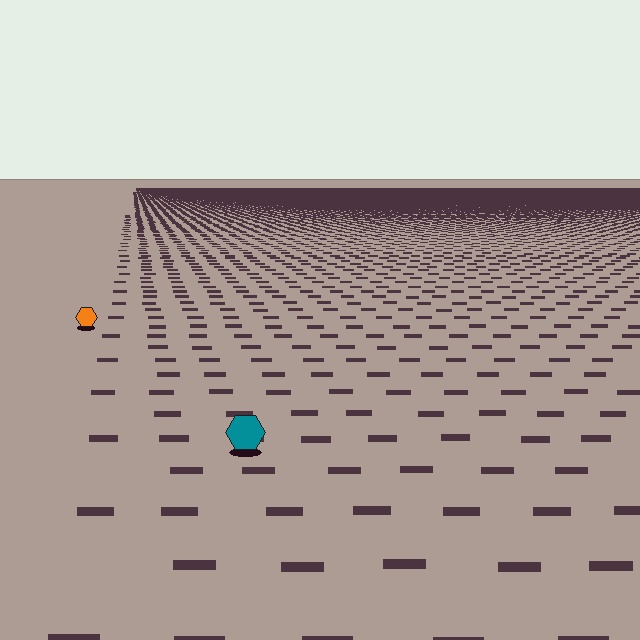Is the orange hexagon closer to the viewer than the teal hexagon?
No. The teal hexagon is closer — you can tell from the texture gradient: the ground texture is coarser near it.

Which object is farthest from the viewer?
The orange hexagon is farthest from the viewer. It appears smaller and the ground texture around it is denser.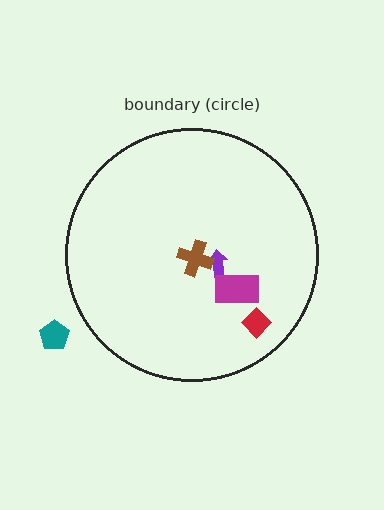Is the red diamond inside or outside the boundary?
Inside.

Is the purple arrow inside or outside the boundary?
Inside.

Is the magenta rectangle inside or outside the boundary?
Inside.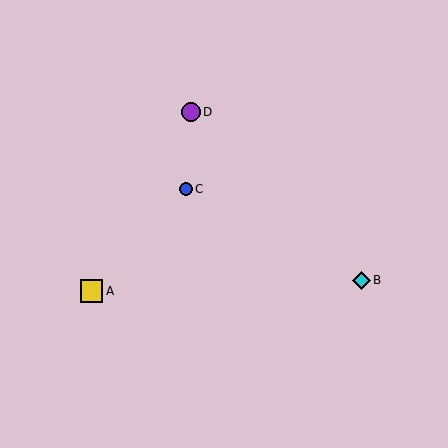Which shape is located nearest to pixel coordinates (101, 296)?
The yellow square (labeled A) at (92, 291) is nearest to that location.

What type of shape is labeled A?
Shape A is a yellow square.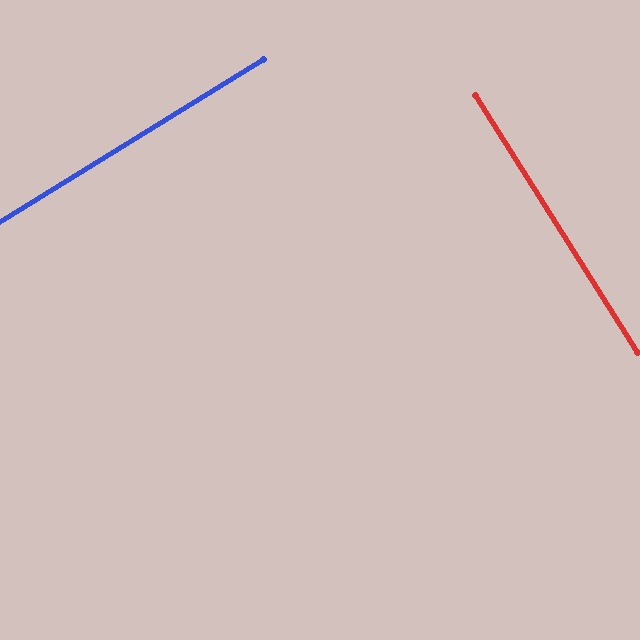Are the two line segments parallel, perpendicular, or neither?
Perpendicular — they meet at approximately 89°.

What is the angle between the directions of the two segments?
Approximately 89 degrees.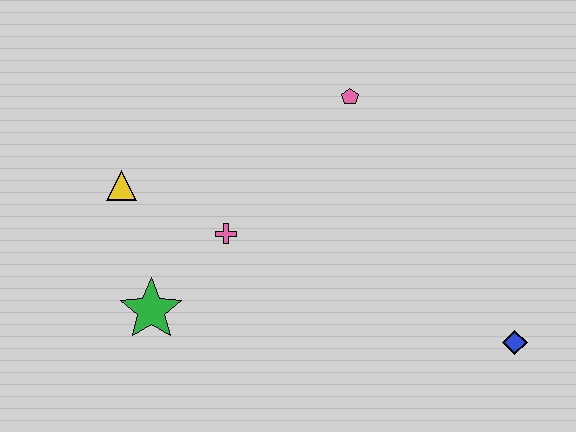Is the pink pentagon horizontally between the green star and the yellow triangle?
No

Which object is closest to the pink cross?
The green star is closest to the pink cross.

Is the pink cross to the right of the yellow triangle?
Yes